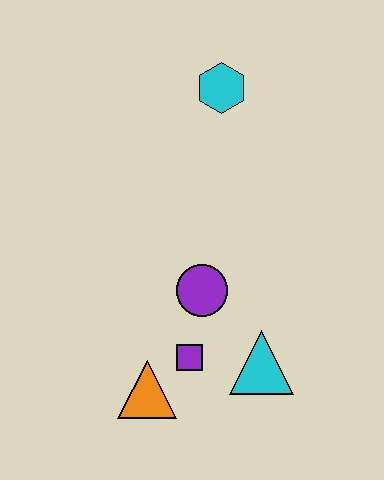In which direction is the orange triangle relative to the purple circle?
The orange triangle is below the purple circle.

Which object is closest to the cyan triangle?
The purple square is closest to the cyan triangle.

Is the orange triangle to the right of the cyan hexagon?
No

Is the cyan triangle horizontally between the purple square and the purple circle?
No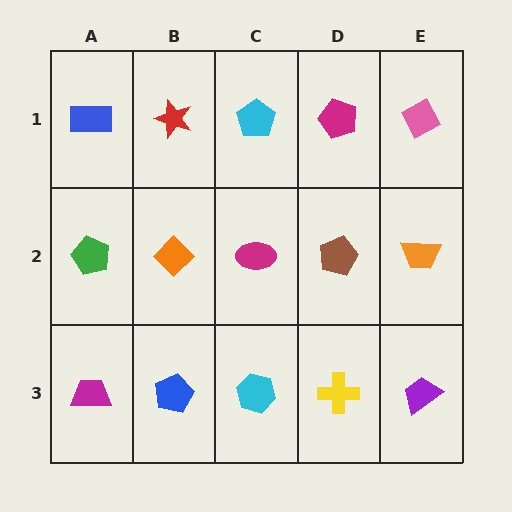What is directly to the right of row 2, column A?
An orange diamond.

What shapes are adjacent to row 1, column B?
An orange diamond (row 2, column B), a blue rectangle (row 1, column A), a cyan pentagon (row 1, column C).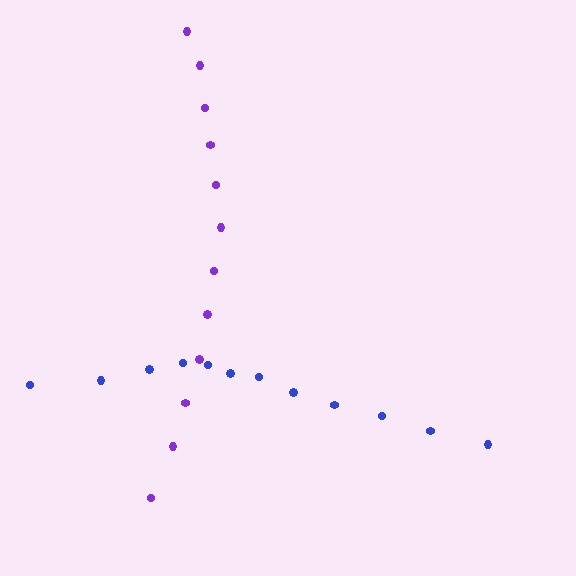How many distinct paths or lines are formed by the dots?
There are 2 distinct paths.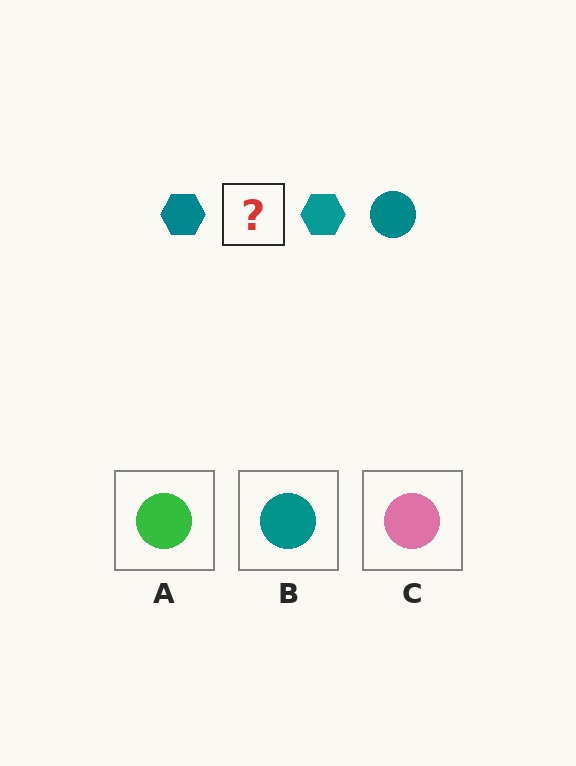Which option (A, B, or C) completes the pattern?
B.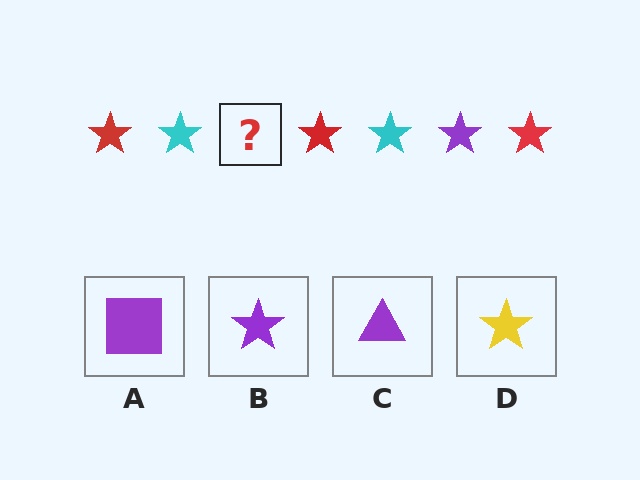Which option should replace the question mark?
Option B.